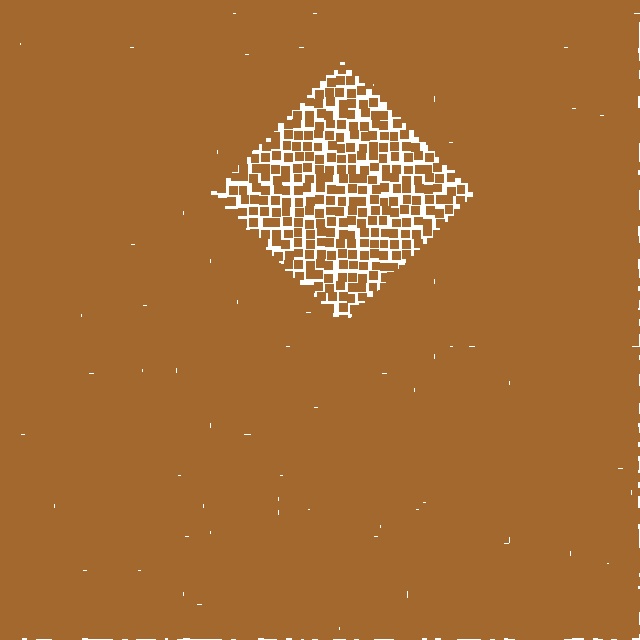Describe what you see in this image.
The image contains small brown elements arranged at two different densities. A diamond-shaped region is visible where the elements are less densely packed than the surrounding area.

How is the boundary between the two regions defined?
The boundary is defined by a change in element density (approximately 2.5x ratio). All elements are the same color, size, and shape.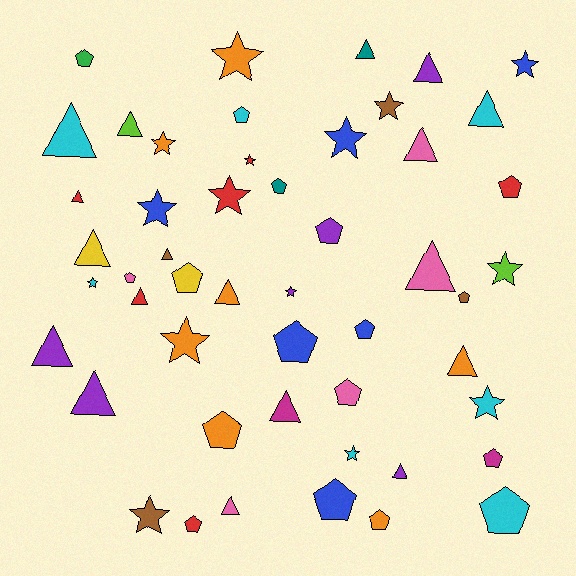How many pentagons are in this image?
There are 17 pentagons.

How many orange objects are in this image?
There are 7 orange objects.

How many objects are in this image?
There are 50 objects.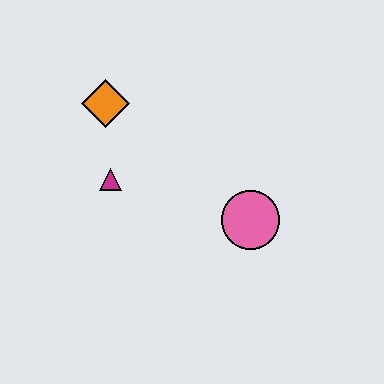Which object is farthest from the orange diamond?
The pink circle is farthest from the orange diamond.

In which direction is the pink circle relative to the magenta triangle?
The pink circle is to the right of the magenta triangle.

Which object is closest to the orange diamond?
The magenta triangle is closest to the orange diamond.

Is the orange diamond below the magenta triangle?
No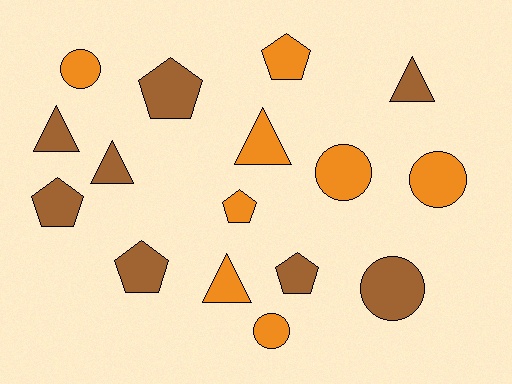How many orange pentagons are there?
There are 2 orange pentagons.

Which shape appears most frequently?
Pentagon, with 6 objects.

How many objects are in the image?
There are 16 objects.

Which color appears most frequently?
Orange, with 8 objects.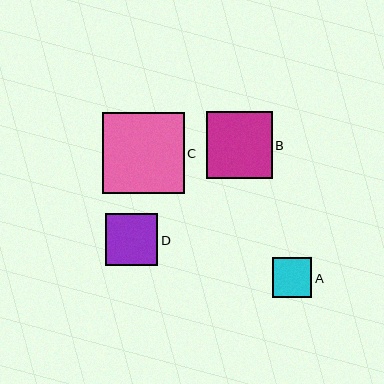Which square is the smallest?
Square A is the smallest with a size of approximately 40 pixels.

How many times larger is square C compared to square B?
Square C is approximately 1.2 times the size of square B.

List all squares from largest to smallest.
From largest to smallest: C, B, D, A.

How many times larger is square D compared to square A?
Square D is approximately 1.3 times the size of square A.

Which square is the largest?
Square C is the largest with a size of approximately 81 pixels.